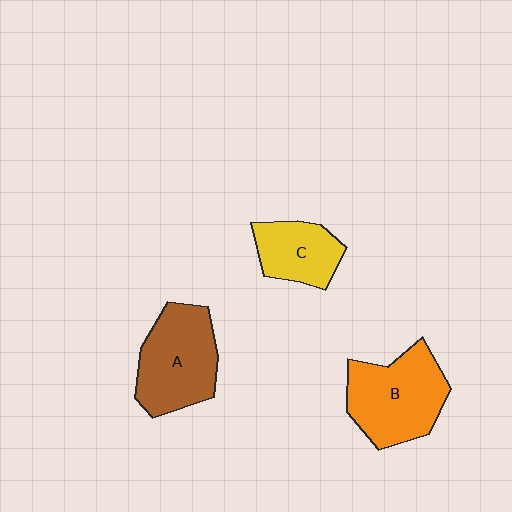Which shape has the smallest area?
Shape C (yellow).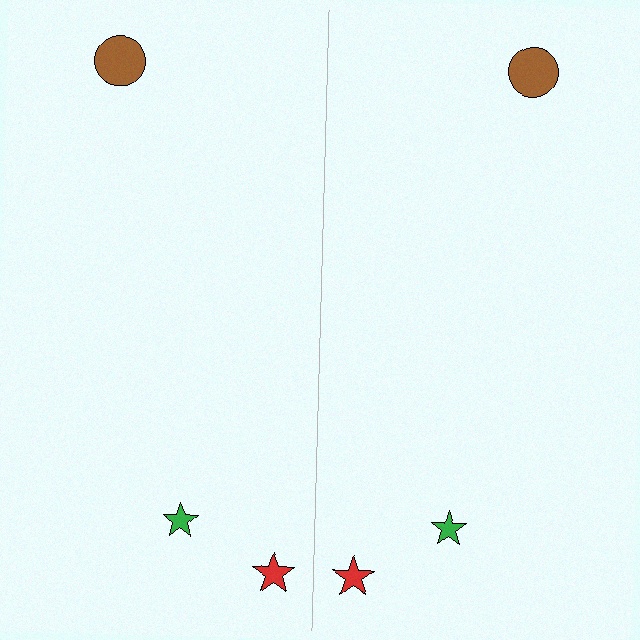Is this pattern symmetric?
Yes, this pattern has bilateral (reflection) symmetry.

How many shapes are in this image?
There are 6 shapes in this image.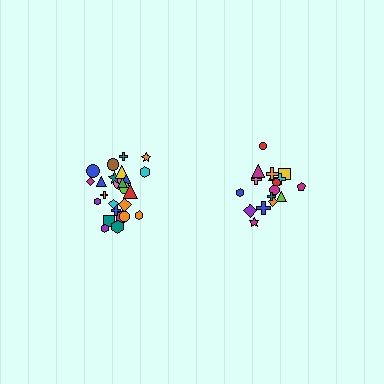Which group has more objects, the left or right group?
The left group.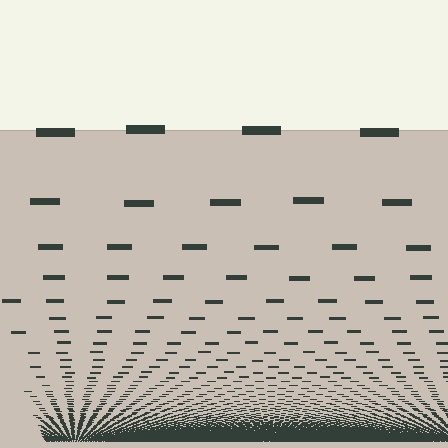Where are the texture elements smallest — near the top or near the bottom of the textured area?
Near the bottom.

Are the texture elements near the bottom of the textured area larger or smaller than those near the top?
Smaller. The gradient is inverted — elements near the bottom are smaller and denser.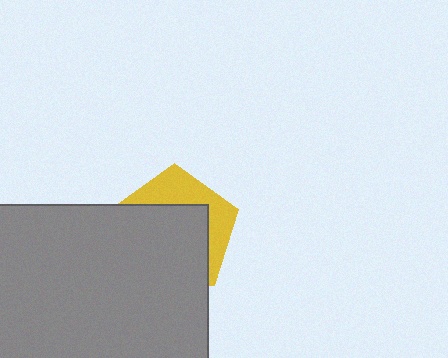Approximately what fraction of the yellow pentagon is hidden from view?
Roughly 66% of the yellow pentagon is hidden behind the gray rectangle.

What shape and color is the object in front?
The object in front is a gray rectangle.